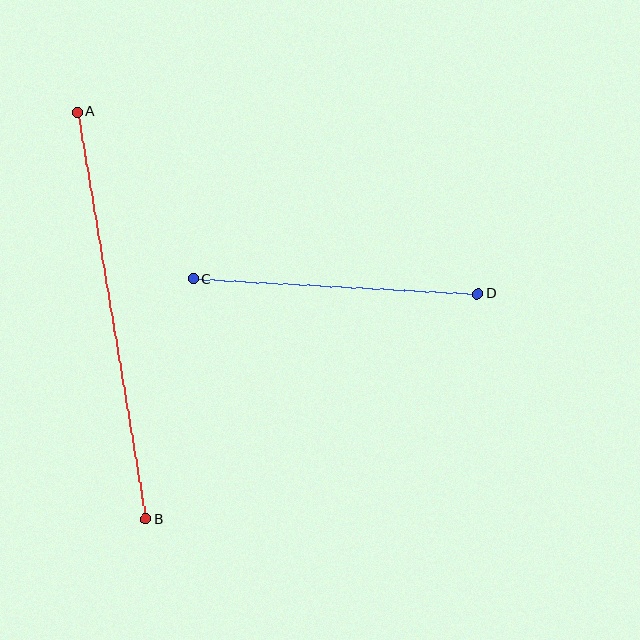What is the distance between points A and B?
The distance is approximately 412 pixels.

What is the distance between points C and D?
The distance is approximately 284 pixels.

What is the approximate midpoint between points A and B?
The midpoint is at approximately (112, 316) pixels.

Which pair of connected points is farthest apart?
Points A and B are farthest apart.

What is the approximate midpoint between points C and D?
The midpoint is at approximately (336, 286) pixels.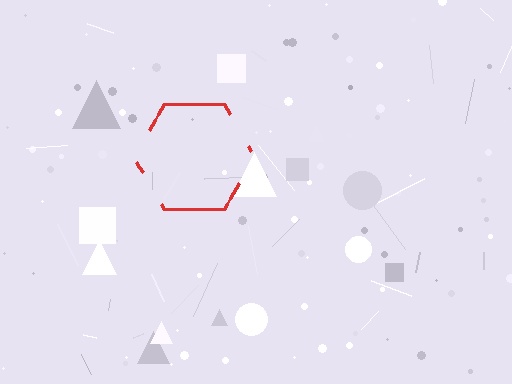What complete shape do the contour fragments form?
The contour fragments form a hexagon.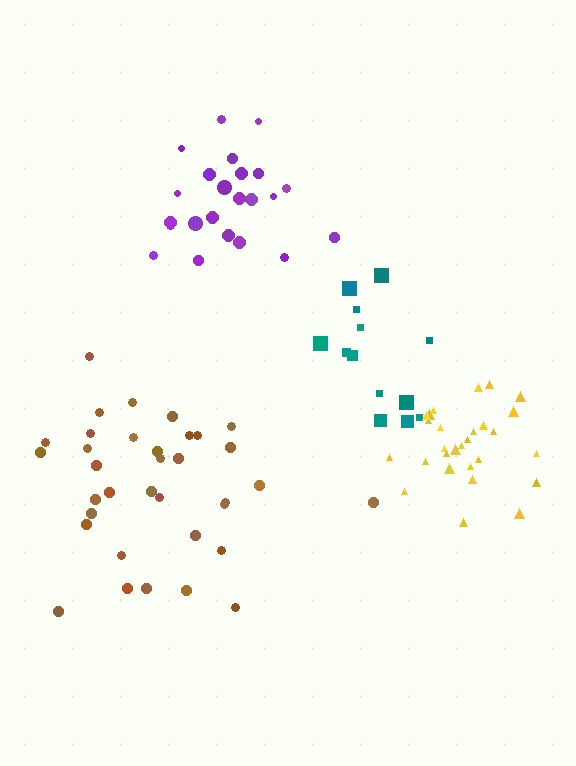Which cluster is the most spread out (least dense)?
Teal.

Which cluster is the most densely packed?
Yellow.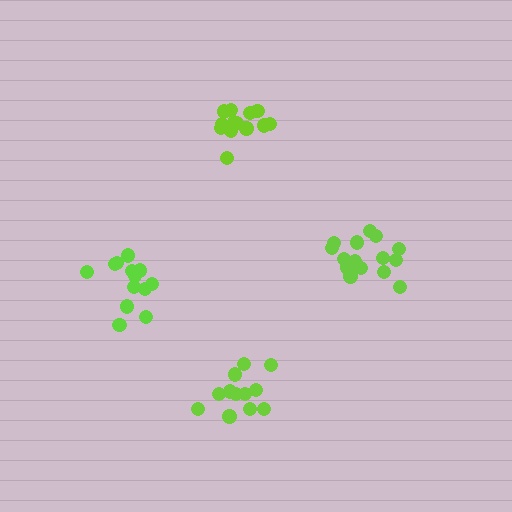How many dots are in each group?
Group 1: 15 dots, Group 2: 12 dots, Group 3: 13 dots, Group 4: 13 dots (53 total).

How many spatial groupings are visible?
There are 4 spatial groupings.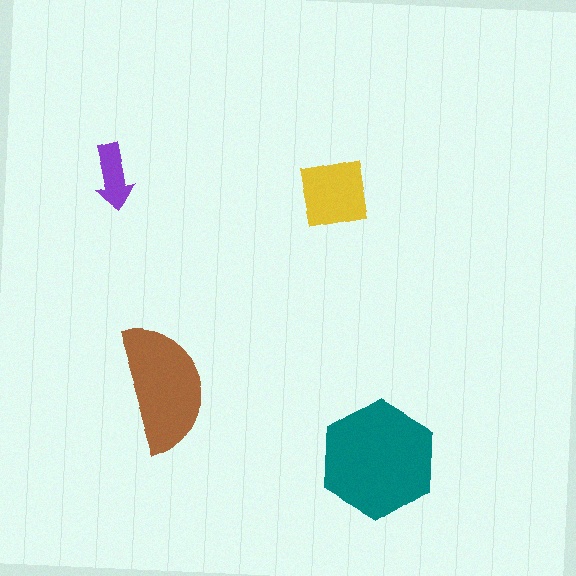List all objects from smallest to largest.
The purple arrow, the yellow square, the brown semicircle, the teal hexagon.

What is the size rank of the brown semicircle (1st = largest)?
2nd.